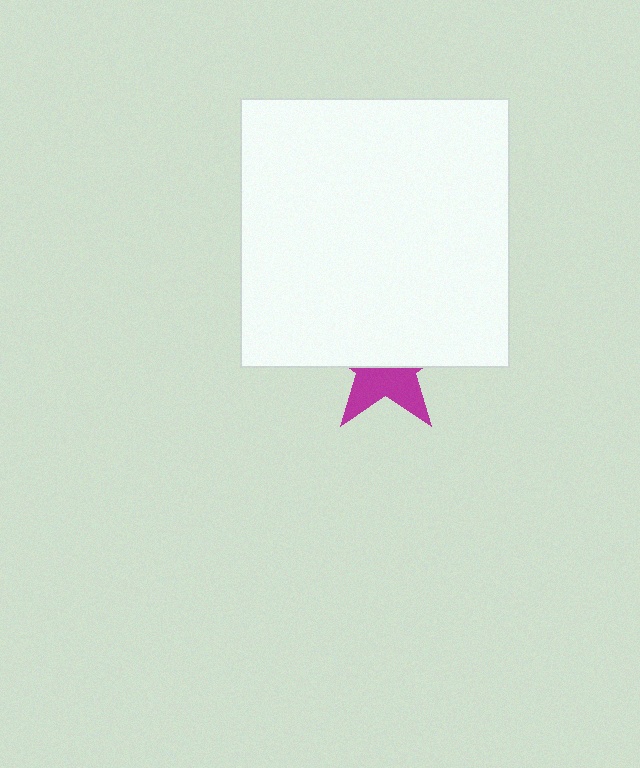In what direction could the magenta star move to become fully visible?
The magenta star could move down. That would shift it out from behind the white square entirely.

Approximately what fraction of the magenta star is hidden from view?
Roughly 57% of the magenta star is hidden behind the white square.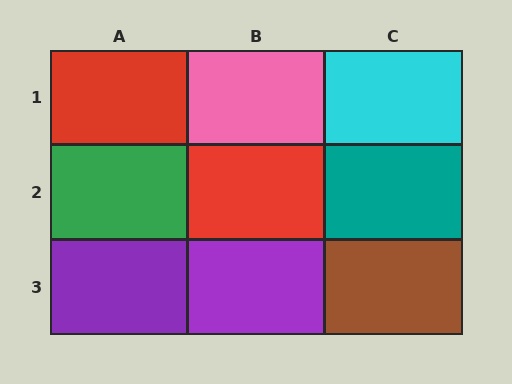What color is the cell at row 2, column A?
Green.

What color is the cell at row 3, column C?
Brown.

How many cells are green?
1 cell is green.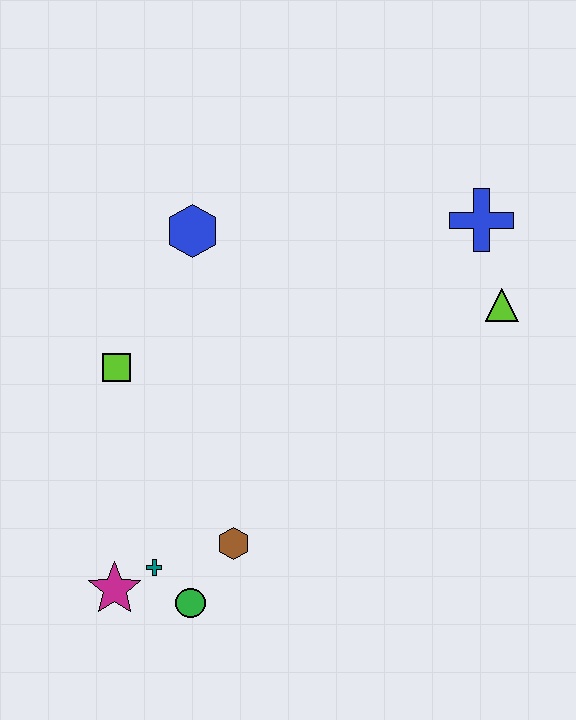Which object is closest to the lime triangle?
The blue cross is closest to the lime triangle.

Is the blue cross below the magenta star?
No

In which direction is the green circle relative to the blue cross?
The green circle is below the blue cross.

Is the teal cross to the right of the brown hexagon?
No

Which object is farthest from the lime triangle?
The magenta star is farthest from the lime triangle.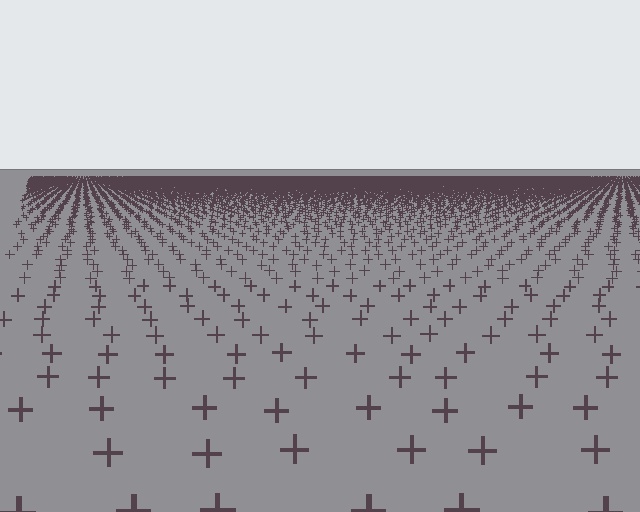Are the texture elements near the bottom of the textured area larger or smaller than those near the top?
Larger. Near the bottom, elements are closer to the viewer and appear at a bigger on-screen size.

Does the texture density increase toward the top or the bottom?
Density increases toward the top.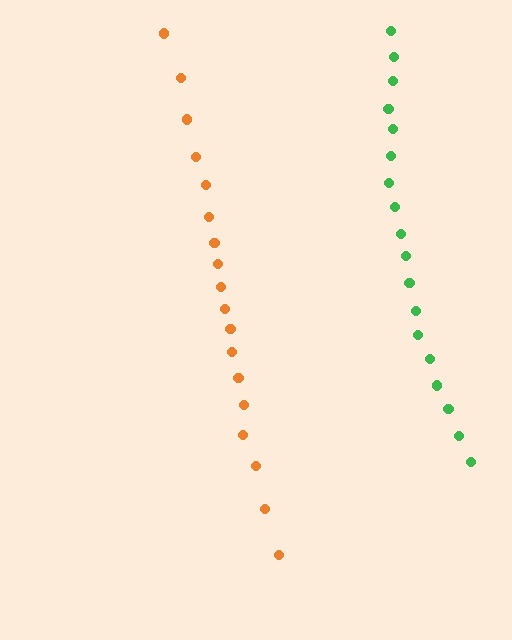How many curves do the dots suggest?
There are 2 distinct paths.